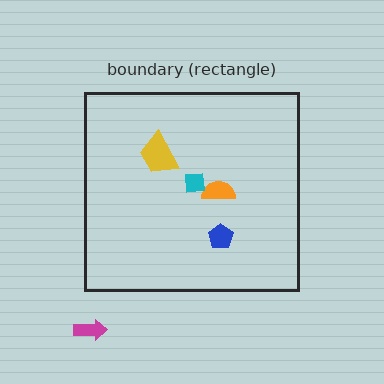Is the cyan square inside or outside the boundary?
Inside.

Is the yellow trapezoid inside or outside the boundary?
Inside.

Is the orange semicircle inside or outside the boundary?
Inside.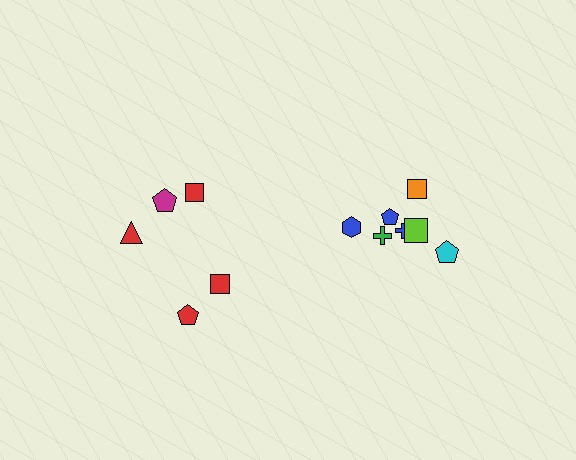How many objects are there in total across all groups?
There are 12 objects.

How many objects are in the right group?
There are 7 objects.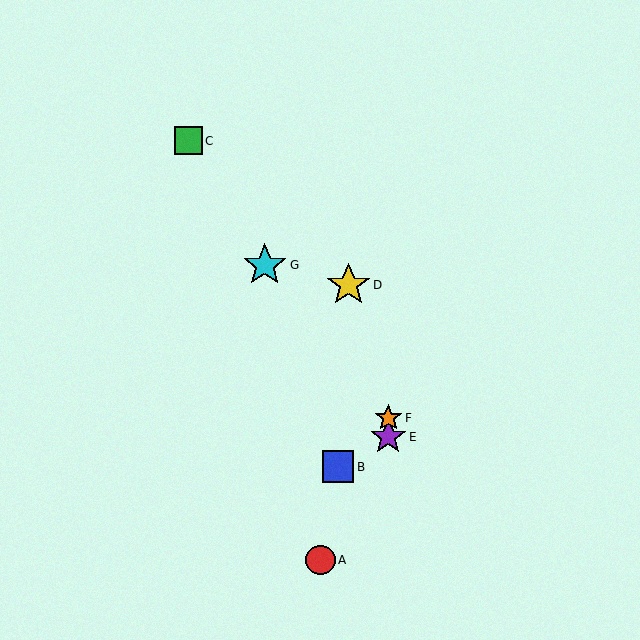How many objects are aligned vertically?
2 objects (E, F) are aligned vertically.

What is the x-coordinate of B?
Object B is at x≈338.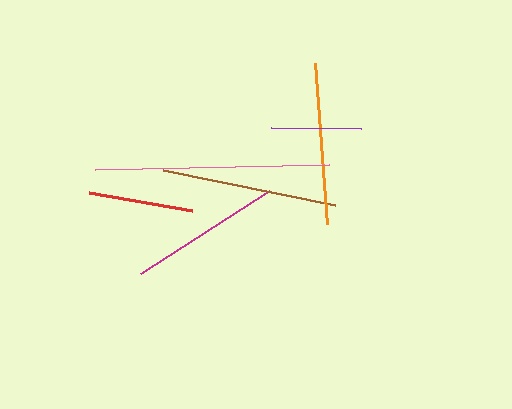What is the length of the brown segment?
The brown segment is approximately 175 pixels long.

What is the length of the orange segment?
The orange segment is approximately 162 pixels long.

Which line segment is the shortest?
The purple line is the shortest at approximately 90 pixels.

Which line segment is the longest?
The pink line is the longest at approximately 235 pixels.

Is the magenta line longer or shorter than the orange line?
The orange line is longer than the magenta line.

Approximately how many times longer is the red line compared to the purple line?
The red line is approximately 1.2 times the length of the purple line.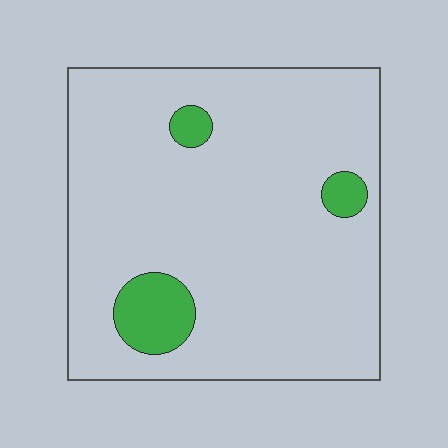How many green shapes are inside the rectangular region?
3.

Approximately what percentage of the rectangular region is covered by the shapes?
Approximately 10%.